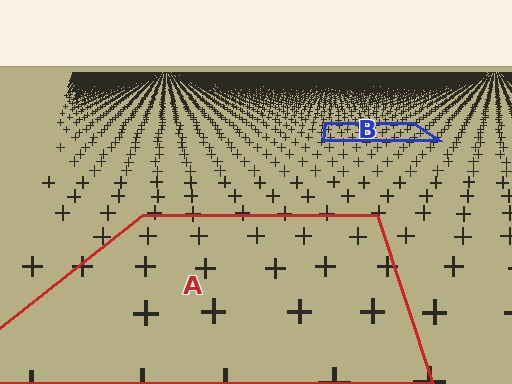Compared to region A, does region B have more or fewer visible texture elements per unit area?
Region B has more texture elements per unit area — they are packed more densely because it is farther away.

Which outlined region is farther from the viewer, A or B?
Region B is farther from the viewer — the texture elements inside it appear smaller and more densely packed.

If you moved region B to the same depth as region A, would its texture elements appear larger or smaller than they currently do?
They would appear larger. At a closer depth, the same texture elements are projected at a bigger on-screen size.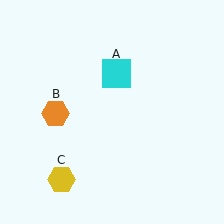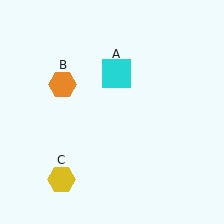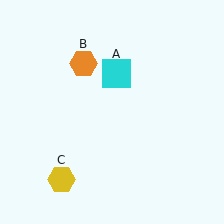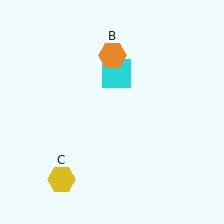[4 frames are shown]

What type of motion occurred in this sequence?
The orange hexagon (object B) rotated clockwise around the center of the scene.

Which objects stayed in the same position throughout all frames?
Cyan square (object A) and yellow hexagon (object C) remained stationary.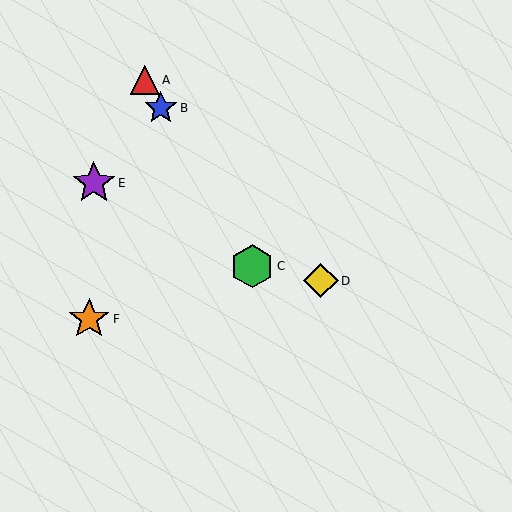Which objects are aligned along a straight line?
Objects A, B, C are aligned along a straight line.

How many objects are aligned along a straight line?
3 objects (A, B, C) are aligned along a straight line.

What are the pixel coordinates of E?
Object E is at (94, 183).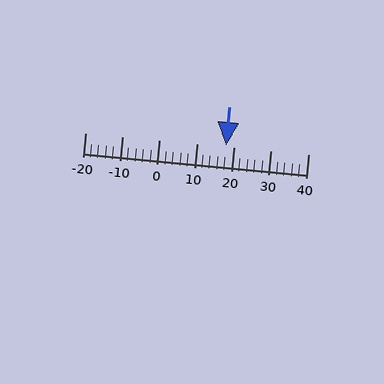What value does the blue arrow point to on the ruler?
The blue arrow points to approximately 18.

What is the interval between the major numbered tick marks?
The major tick marks are spaced 10 units apart.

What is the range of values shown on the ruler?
The ruler shows values from -20 to 40.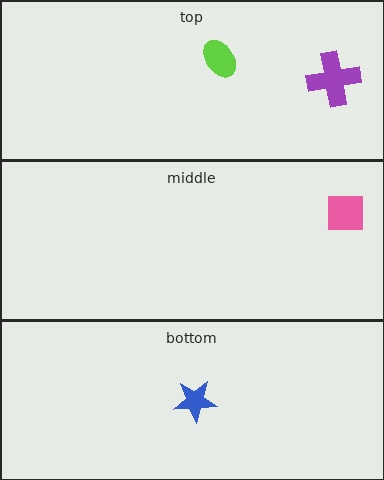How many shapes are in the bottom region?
1.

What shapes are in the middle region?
The pink square.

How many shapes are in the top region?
2.